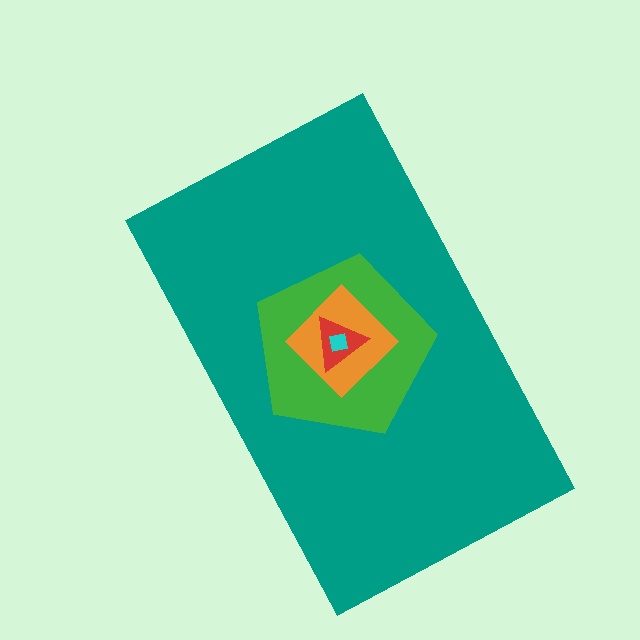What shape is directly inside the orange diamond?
The red triangle.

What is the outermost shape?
The teal rectangle.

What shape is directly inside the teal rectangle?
The green pentagon.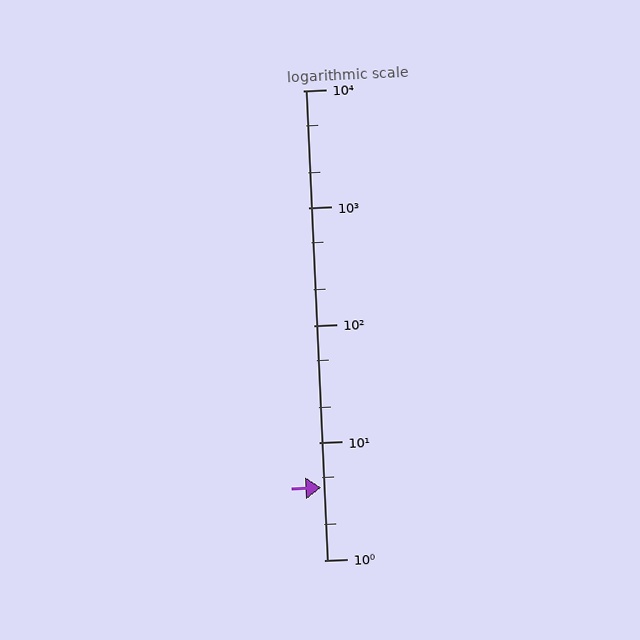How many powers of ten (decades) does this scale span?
The scale spans 4 decades, from 1 to 10000.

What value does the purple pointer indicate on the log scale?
The pointer indicates approximately 4.1.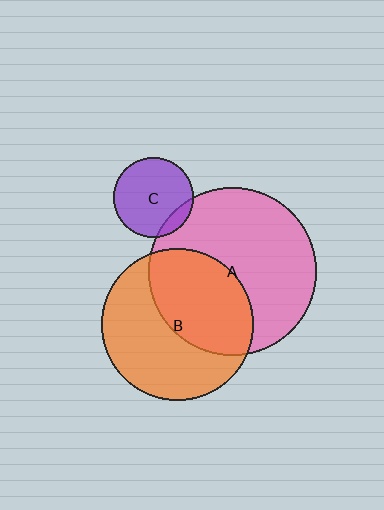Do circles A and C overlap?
Yes.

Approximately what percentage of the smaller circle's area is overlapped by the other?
Approximately 15%.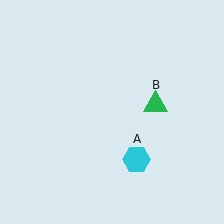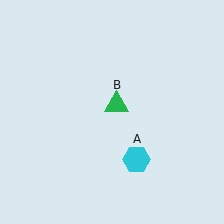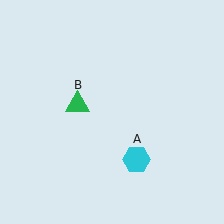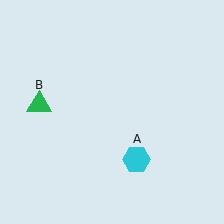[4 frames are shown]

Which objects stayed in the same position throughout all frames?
Cyan hexagon (object A) remained stationary.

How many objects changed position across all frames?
1 object changed position: green triangle (object B).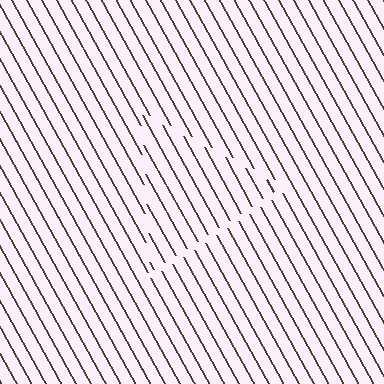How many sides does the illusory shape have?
3 sides — the line-ends trace a triangle.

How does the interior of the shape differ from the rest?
The interior of the shape contains the same grating, shifted by half a period — the contour is defined by the phase discontinuity where line-ends from the inner and outer gratings abut.